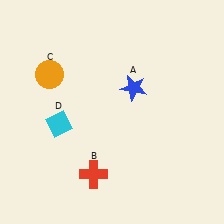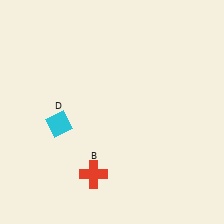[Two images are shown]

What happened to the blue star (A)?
The blue star (A) was removed in Image 2. It was in the top-right area of Image 1.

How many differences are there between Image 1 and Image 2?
There are 2 differences between the two images.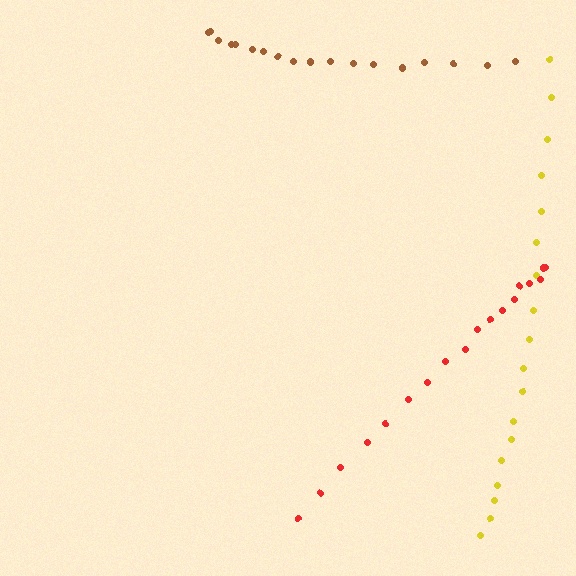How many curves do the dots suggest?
There are 3 distinct paths.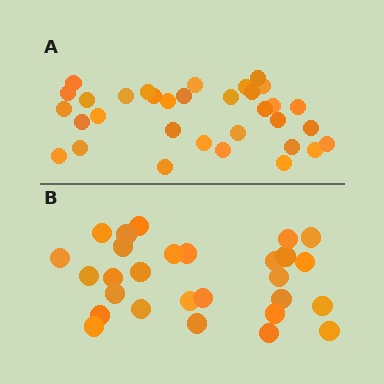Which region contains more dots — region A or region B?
Region A (the top region) has more dots.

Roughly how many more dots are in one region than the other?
Region A has about 5 more dots than region B.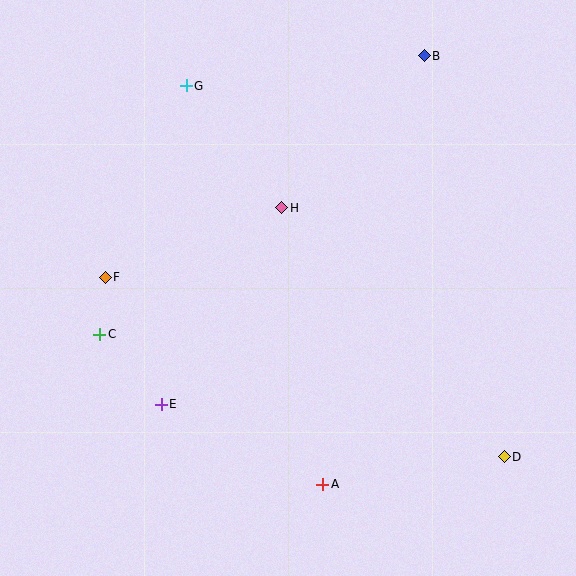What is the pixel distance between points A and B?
The distance between A and B is 440 pixels.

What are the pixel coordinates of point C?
Point C is at (100, 334).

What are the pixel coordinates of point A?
Point A is at (323, 484).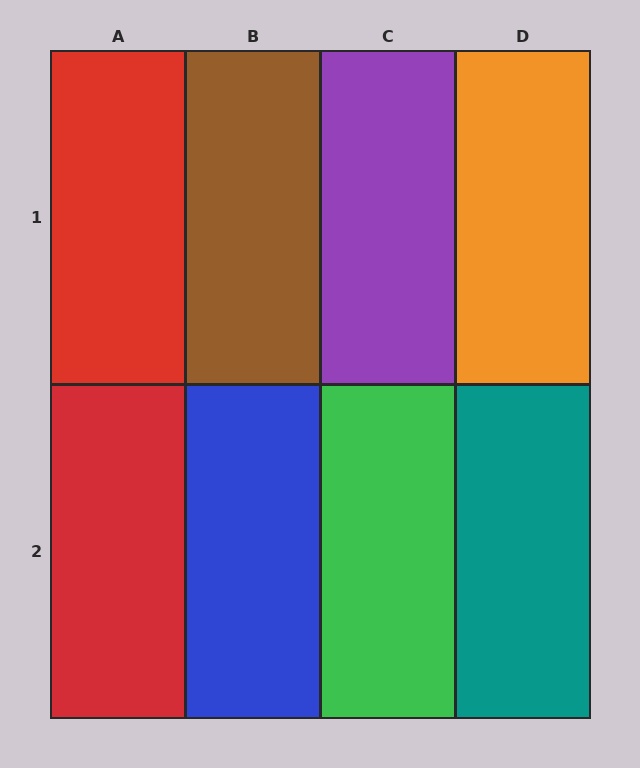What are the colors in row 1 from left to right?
Red, brown, purple, orange.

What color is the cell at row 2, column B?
Blue.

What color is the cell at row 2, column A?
Red.